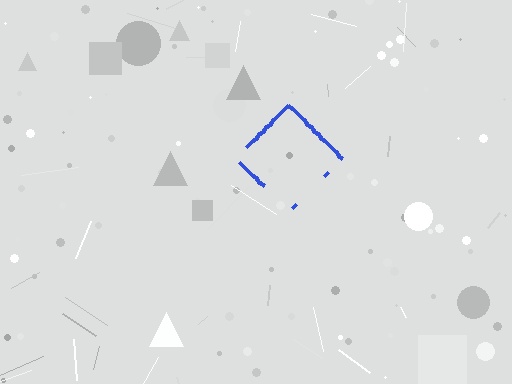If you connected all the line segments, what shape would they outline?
They would outline a diamond.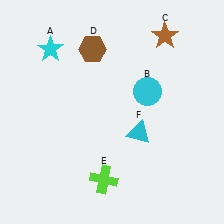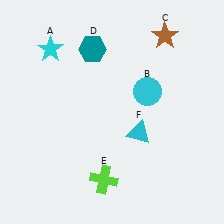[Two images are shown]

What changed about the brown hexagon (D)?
In Image 1, D is brown. In Image 2, it changed to teal.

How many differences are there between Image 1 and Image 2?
There is 1 difference between the two images.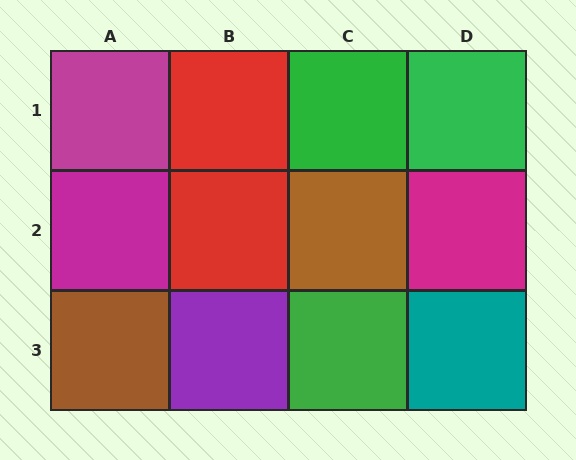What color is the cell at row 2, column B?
Red.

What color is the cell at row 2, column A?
Magenta.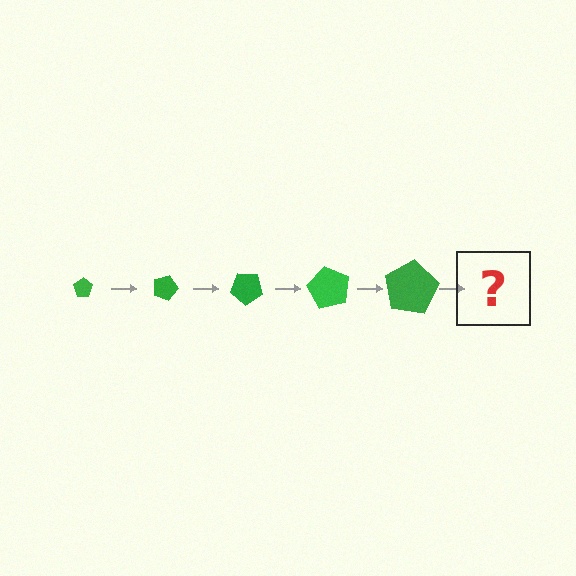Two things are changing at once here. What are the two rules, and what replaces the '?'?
The two rules are that the pentagon grows larger each step and it rotates 20 degrees each step. The '?' should be a pentagon, larger than the previous one and rotated 100 degrees from the start.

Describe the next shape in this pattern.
It should be a pentagon, larger than the previous one and rotated 100 degrees from the start.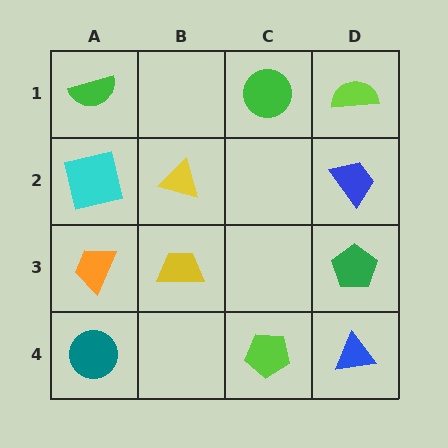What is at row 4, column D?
A blue triangle.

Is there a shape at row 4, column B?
No, that cell is empty.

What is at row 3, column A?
An orange trapezoid.